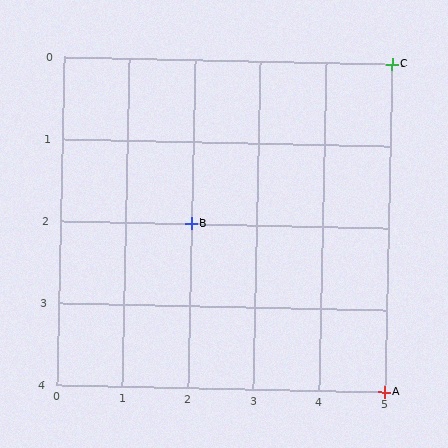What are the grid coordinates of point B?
Point B is at grid coordinates (2, 2).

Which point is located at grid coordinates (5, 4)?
Point A is at (5, 4).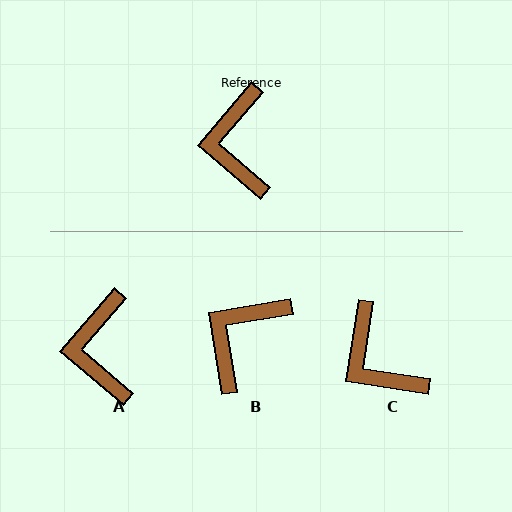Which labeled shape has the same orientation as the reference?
A.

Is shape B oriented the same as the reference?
No, it is off by about 40 degrees.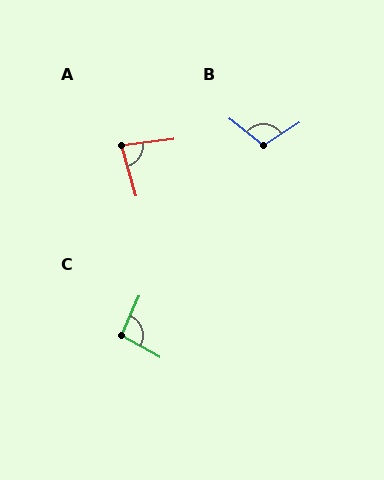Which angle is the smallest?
A, at approximately 81 degrees.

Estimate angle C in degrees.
Approximately 95 degrees.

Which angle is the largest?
B, at approximately 110 degrees.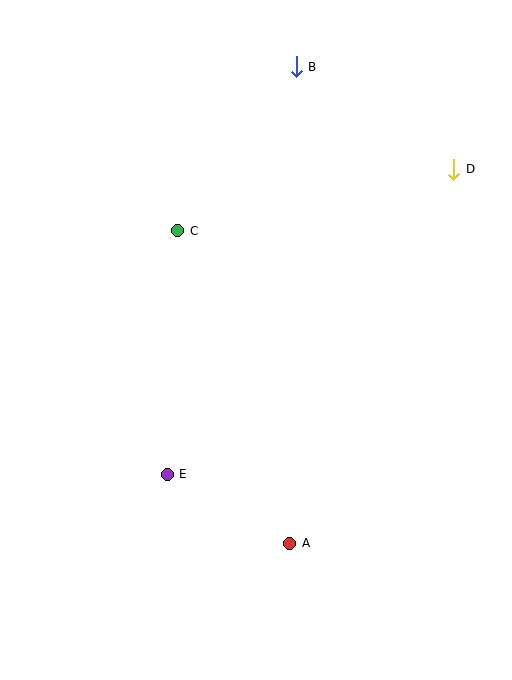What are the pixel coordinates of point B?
Point B is at (296, 67).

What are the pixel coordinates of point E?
Point E is at (167, 474).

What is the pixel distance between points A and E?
The distance between A and E is 141 pixels.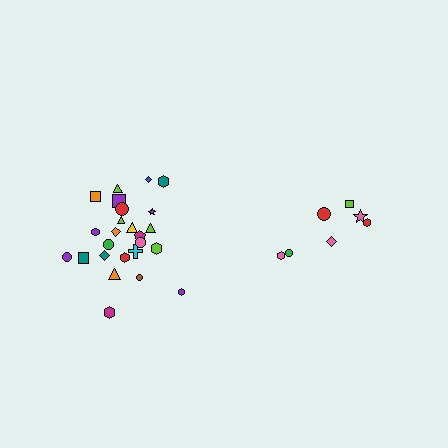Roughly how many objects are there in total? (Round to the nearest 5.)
Roughly 30 objects in total.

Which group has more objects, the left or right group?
The left group.